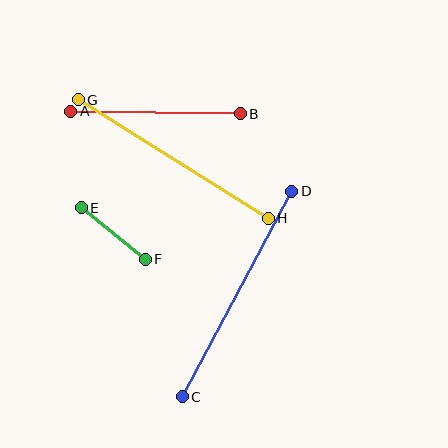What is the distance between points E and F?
The distance is approximately 82 pixels.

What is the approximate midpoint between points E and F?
The midpoint is at approximately (113, 234) pixels.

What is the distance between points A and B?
The distance is approximately 170 pixels.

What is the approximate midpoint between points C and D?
The midpoint is at approximately (237, 294) pixels.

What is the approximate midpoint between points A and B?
The midpoint is at approximately (155, 112) pixels.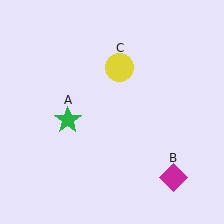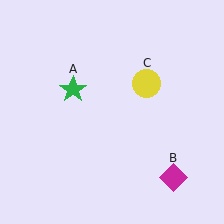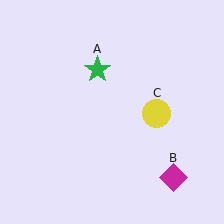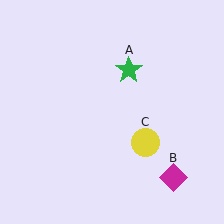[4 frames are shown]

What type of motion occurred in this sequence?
The green star (object A), yellow circle (object C) rotated clockwise around the center of the scene.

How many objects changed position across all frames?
2 objects changed position: green star (object A), yellow circle (object C).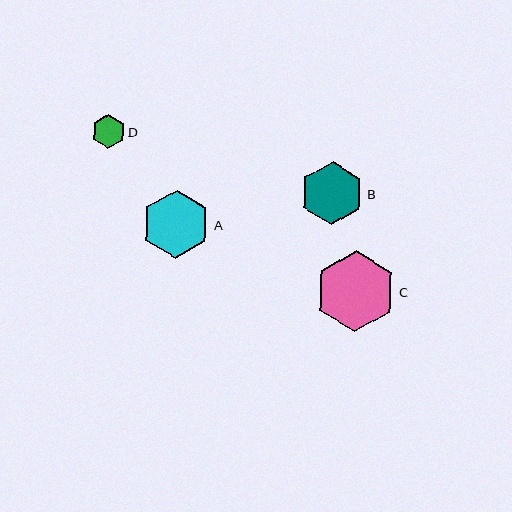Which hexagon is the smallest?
Hexagon D is the smallest with a size of approximately 33 pixels.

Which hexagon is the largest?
Hexagon C is the largest with a size of approximately 81 pixels.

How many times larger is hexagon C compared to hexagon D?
Hexagon C is approximately 2.4 times the size of hexagon D.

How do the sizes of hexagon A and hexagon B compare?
Hexagon A and hexagon B are approximately the same size.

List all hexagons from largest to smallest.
From largest to smallest: C, A, B, D.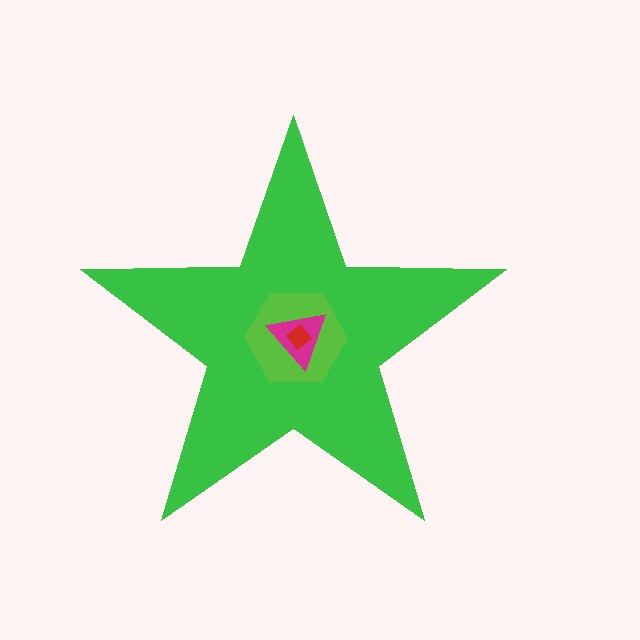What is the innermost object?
The red diamond.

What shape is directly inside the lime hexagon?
The magenta triangle.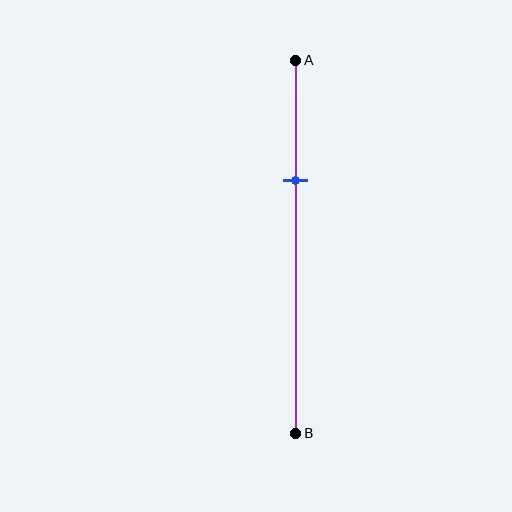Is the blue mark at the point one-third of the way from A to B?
Yes, the mark is approximately at the one-third point.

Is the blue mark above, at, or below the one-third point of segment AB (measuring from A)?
The blue mark is approximately at the one-third point of segment AB.